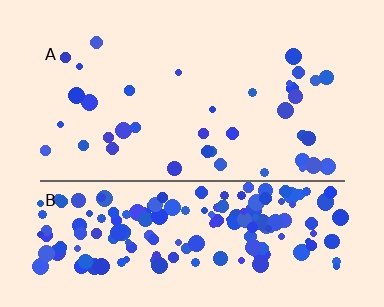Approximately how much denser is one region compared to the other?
Approximately 5.2× — region B over region A.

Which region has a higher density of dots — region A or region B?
B (the bottom).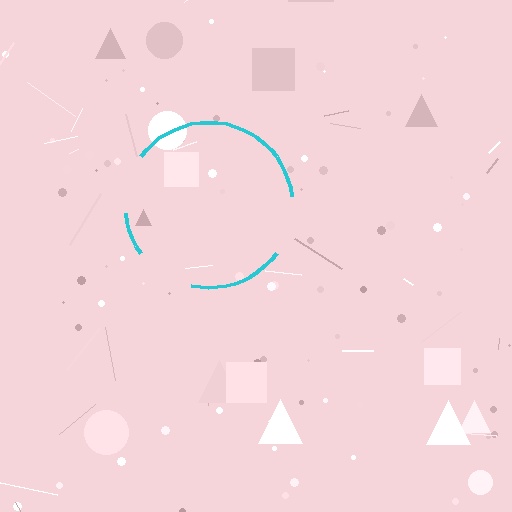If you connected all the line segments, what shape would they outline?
They would outline a circle.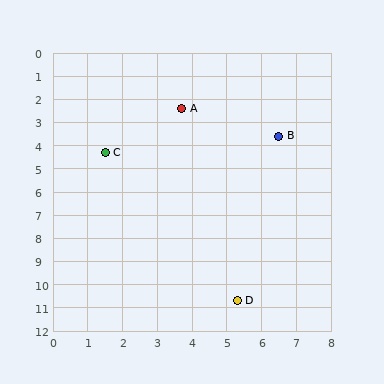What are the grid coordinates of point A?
Point A is at approximately (3.7, 2.4).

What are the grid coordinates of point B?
Point B is at approximately (6.5, 3.6).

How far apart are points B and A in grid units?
Points B and A are about 3.0 grid units apart.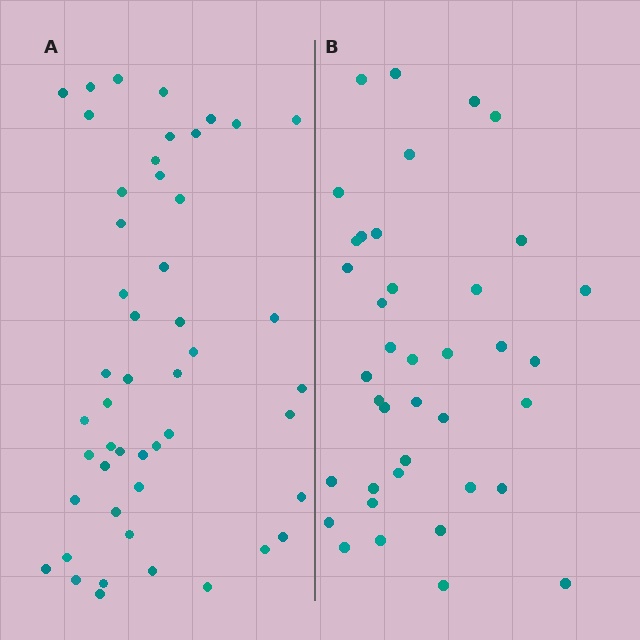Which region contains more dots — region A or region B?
Region A (the left region) has more dots.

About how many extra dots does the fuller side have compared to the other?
Region A has roughly 10 or so more dots than region B.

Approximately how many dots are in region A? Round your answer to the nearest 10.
About 50 dots. (The exact count is 49, which rounds to 50.)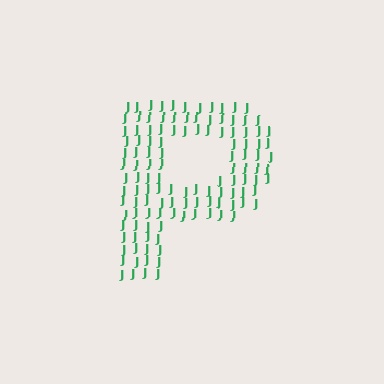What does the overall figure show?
The overall figure shows the letter P.